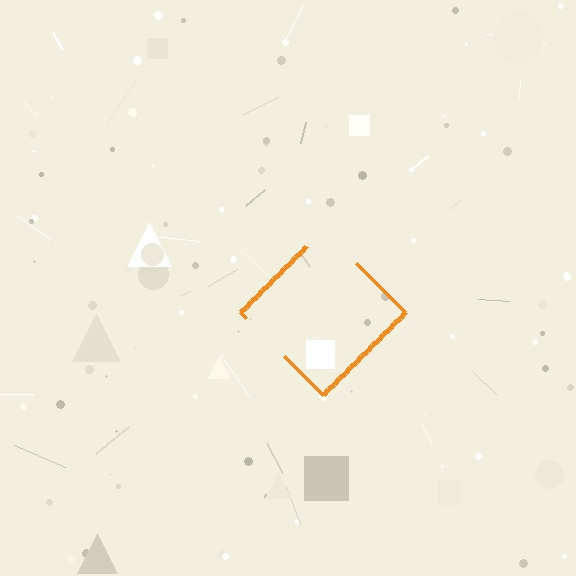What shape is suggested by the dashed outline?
The dashed outline suggests a diamond.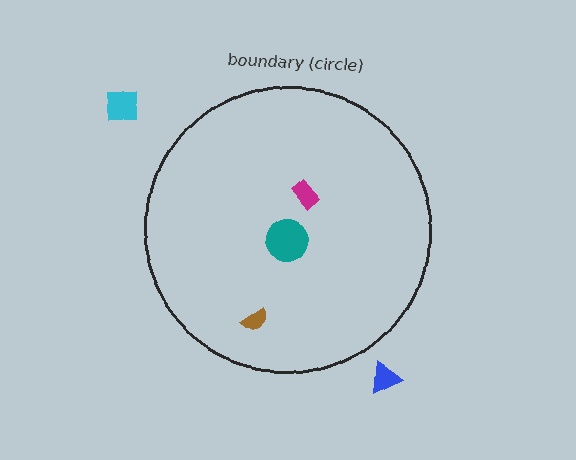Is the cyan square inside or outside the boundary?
Outside.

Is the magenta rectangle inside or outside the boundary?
Inside.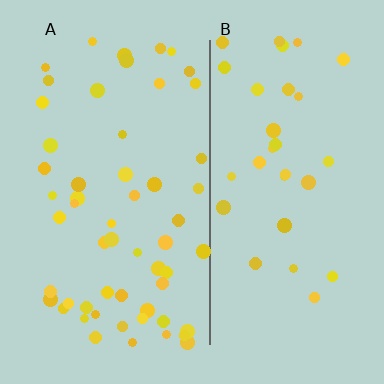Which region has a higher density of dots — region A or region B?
A (the left).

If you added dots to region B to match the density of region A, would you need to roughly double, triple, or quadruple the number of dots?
Approximately double.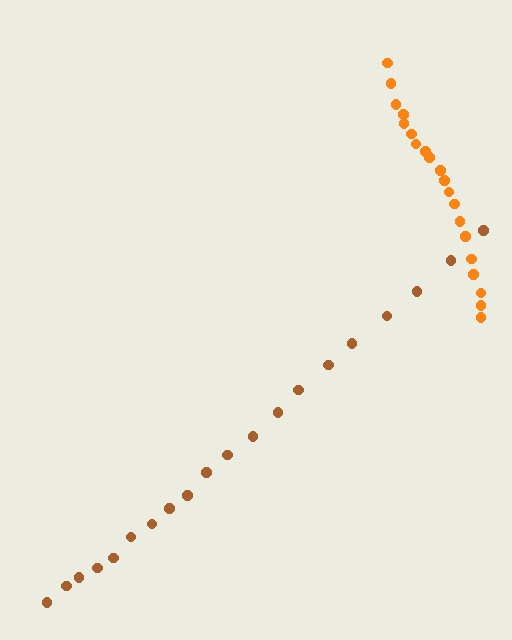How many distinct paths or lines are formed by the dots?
There are 2 distinct paths.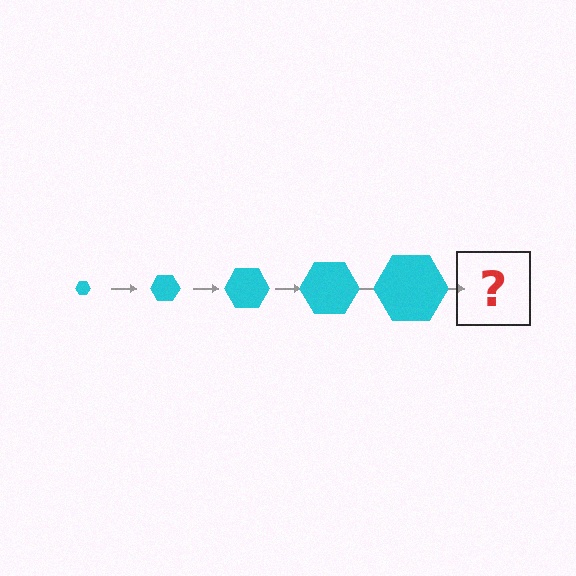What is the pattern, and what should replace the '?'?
The pattern is that the hexagon gets progressively larger each step. The '?' should be a cyan hexagon, larger than the previous one.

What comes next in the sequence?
The next element should be a cyan hexagon, larger than the previous one.